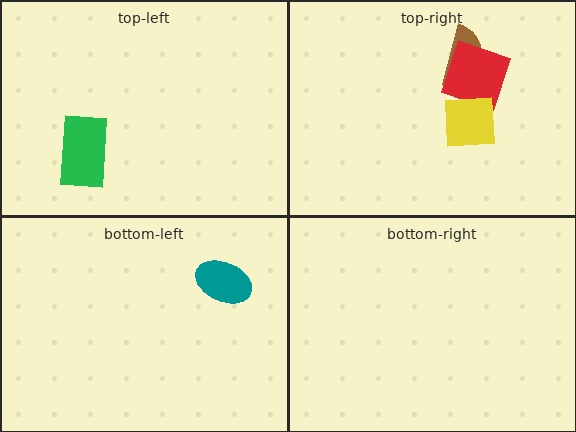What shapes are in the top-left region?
The green rectangle.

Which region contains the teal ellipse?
The bottom-left region.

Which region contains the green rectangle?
The top-left region.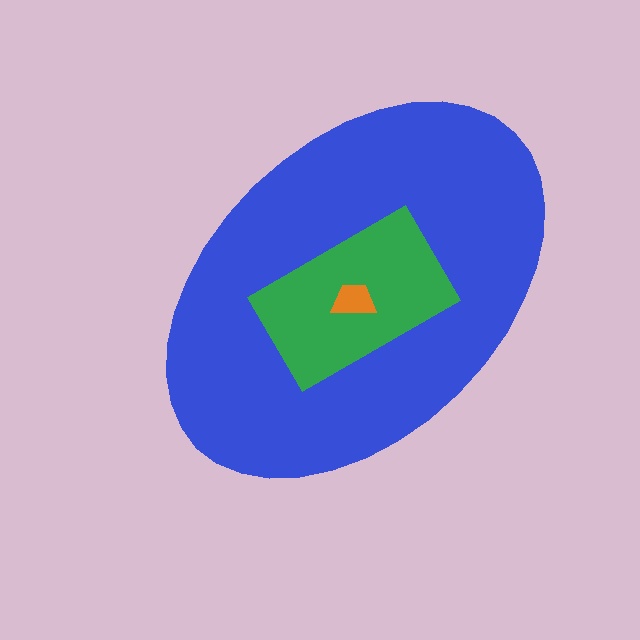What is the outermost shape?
The blue ellipse.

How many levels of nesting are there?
3.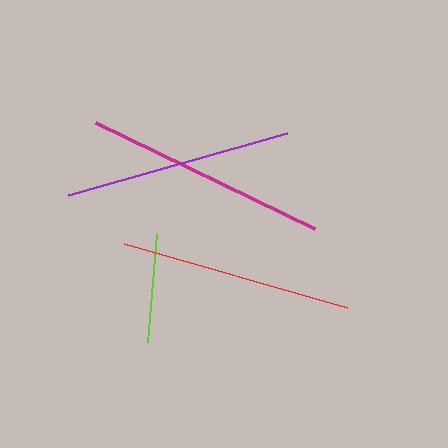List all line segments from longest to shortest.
From longest to shortest: magenta, red, purple, lime.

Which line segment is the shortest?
The lime line is the shortest at approximately 108 pixels.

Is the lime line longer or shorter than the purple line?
The purple line is longer than the lime line.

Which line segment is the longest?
The magenta line is the longest at approximately 244 pixels.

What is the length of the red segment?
The red segment is approximately 231 pixels long.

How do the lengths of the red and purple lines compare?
The red and purple lines are approximately the same length.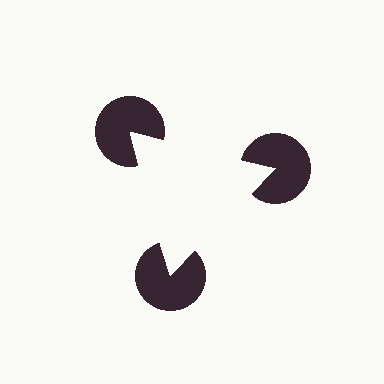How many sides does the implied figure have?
3 sides.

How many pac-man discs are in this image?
There are 3 — one at each vertex of the illusory triangle.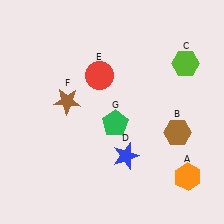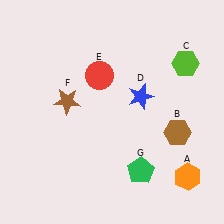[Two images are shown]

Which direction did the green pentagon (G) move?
The green pentagon (G) moved down.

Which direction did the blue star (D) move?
The blue star (D) moved up.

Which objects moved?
The objects that moved are: the blue star (D), the green pentagon (G).